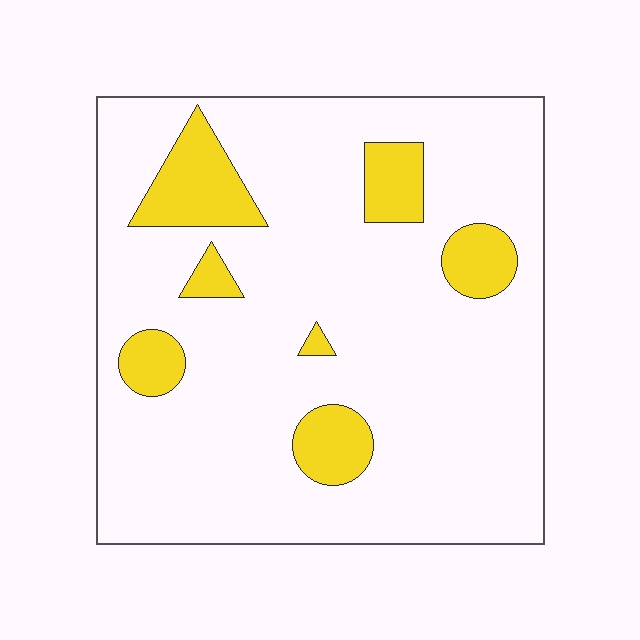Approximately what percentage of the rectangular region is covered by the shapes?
Approximately 15%.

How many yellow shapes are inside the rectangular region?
7.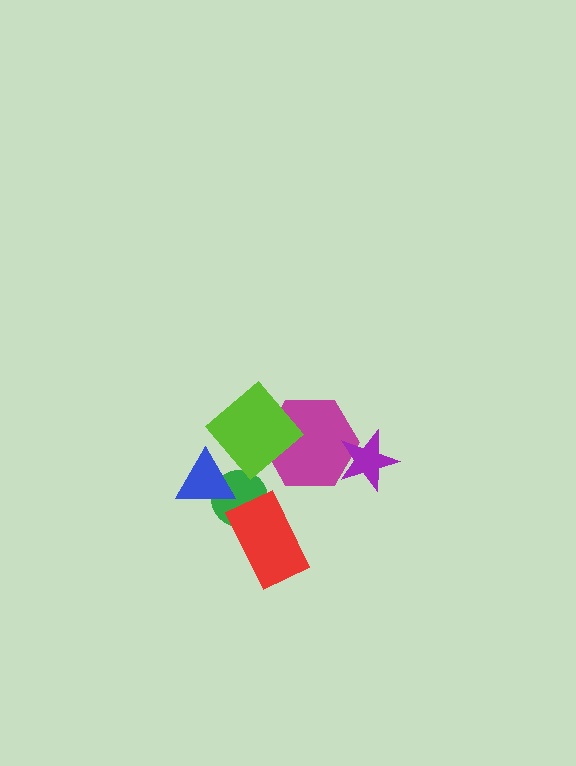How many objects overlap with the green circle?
3 objects overlap with the green circle.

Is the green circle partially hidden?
Yes, it is partially covered by another shape.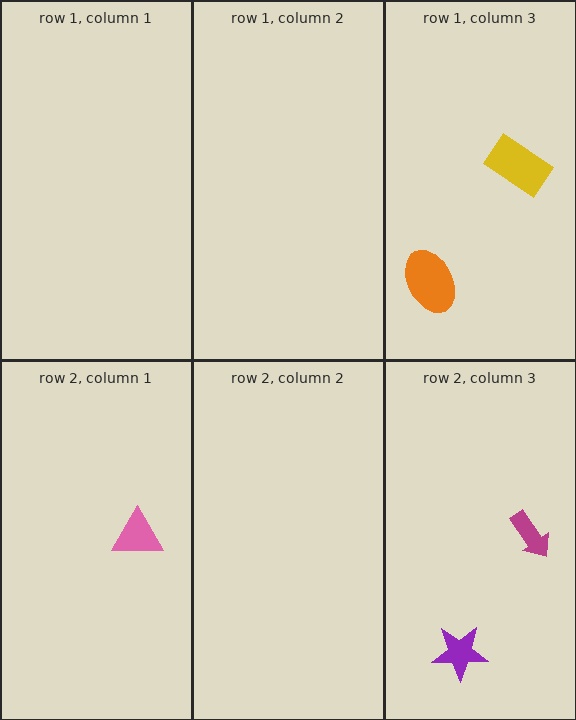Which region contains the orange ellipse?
The row 1, column 3 region.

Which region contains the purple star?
The row 2, column 3 region.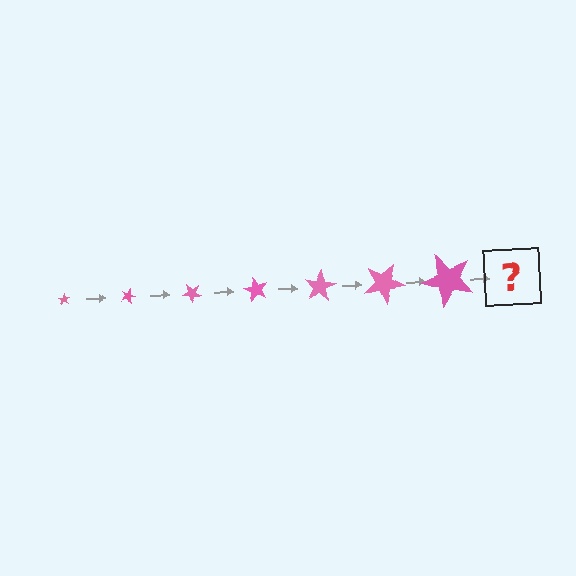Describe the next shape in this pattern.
It should be a star, larger than the previous one and rotated 140 degrees from the start.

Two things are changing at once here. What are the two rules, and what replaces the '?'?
The two rules are that the star grows larger each step and it rotates 20 degrees each step. The '?' should be a star, larger than the previous one and rotated 140 degrees from the start.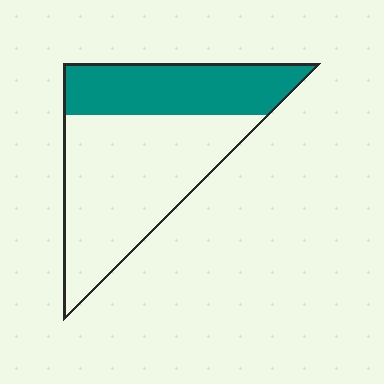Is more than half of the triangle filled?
No.